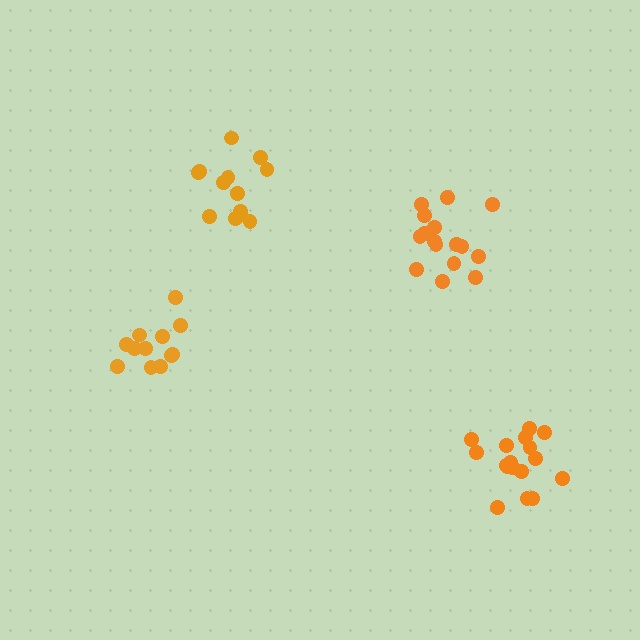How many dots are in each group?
Group 1: 12 dots, Group 2: 13 dots, Group 3: 16 dots, Group 4: 17 dots (58 total).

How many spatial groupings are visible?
There are 4 spatial groupings.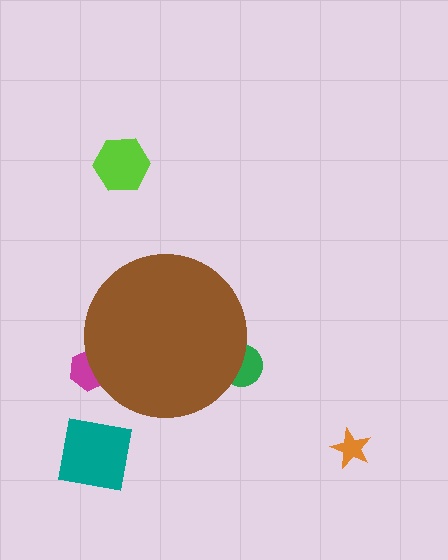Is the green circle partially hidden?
Yes, the green circle is partially hidden behind the brown circle.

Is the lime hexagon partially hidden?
No, the lime hexagon is fully visible.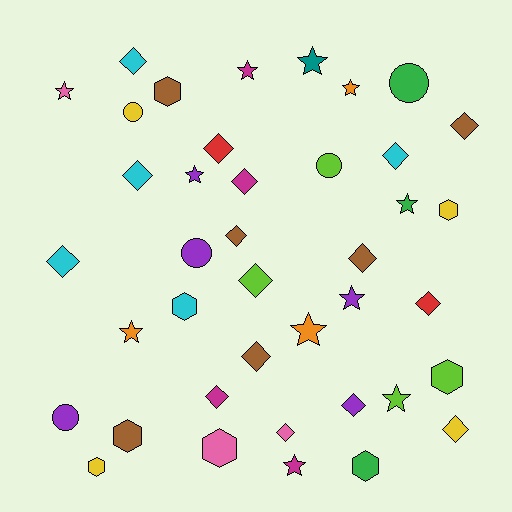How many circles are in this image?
There are 5 circles.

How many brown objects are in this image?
There are 6 brown objects.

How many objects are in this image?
There are 40 objects.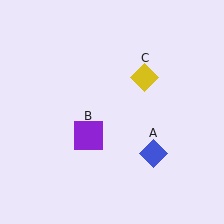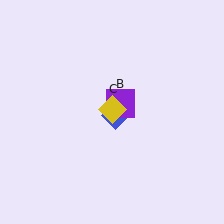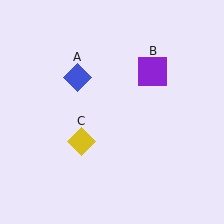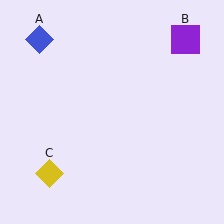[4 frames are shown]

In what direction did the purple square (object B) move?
The purple square (object B) moved up and to the right.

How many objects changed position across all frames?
3 objects changed position: blue diamond (object A), purple square (object B), yellow diamond (object C).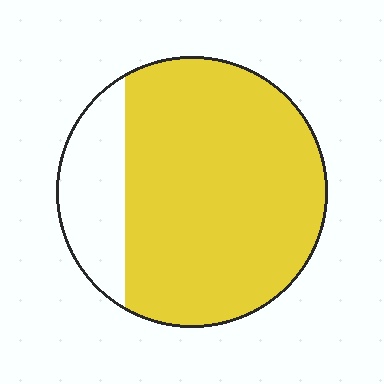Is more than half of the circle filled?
Yes.